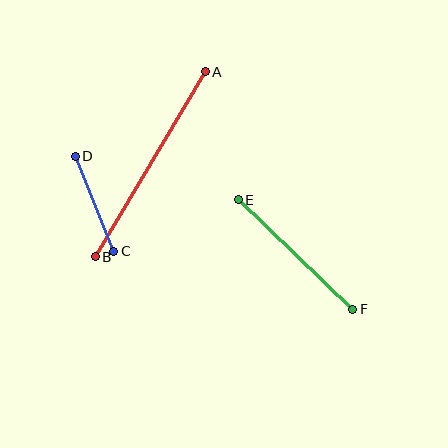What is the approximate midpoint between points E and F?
The midpoint is at approximately (296, 254) pixels.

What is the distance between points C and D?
The distance is approximately 103 pixels.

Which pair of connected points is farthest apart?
Points A and B are farthest apart.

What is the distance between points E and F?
The distance is approximately 159 pixels.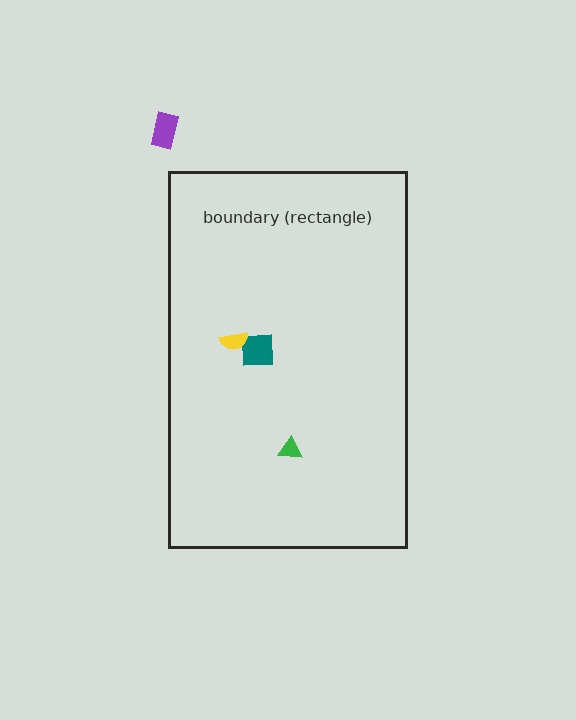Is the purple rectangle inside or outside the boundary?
Outside.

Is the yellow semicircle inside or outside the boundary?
Inside.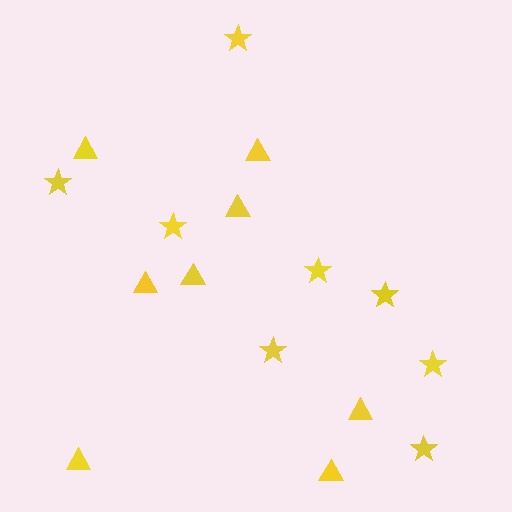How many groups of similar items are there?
There are 2 groups: one group of stars (8) and one group of triangles (8).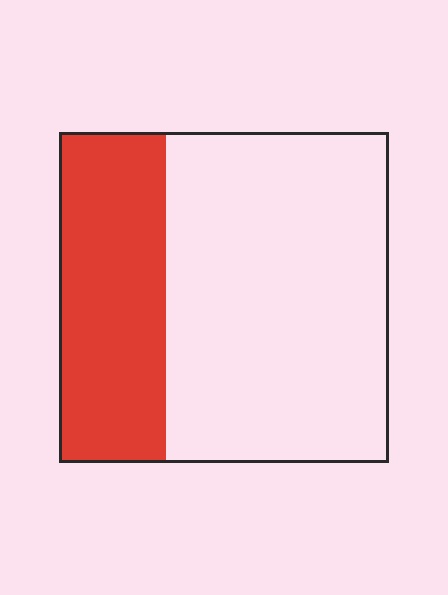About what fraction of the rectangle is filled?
About one third (1/3).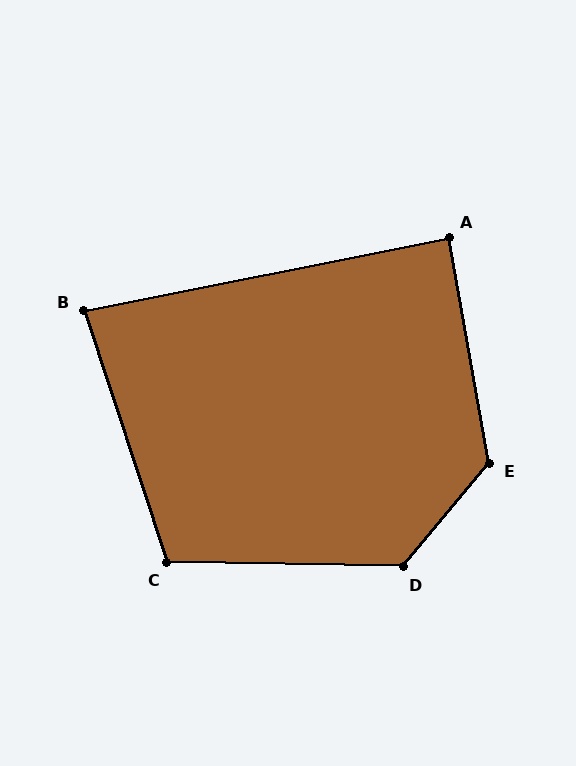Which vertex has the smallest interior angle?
B, at approximately 83 degrees.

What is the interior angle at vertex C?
Approximately 109 degrees (obtuse).